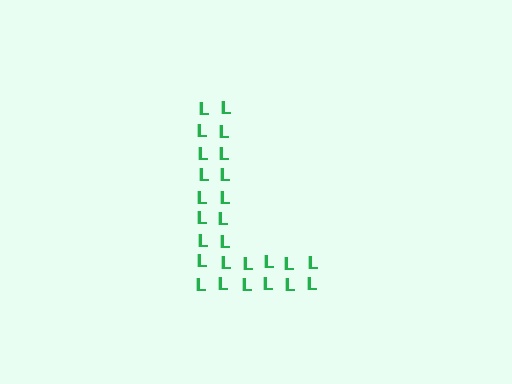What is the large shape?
The large shape is the letter L.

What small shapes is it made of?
It is made of small letter L's.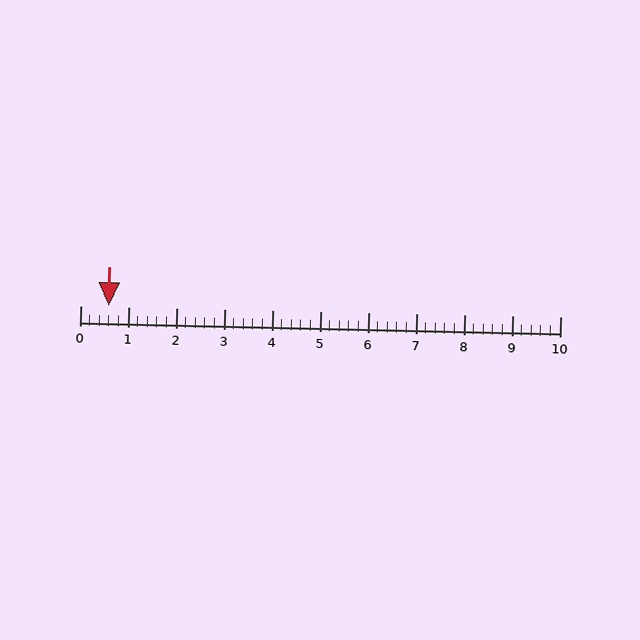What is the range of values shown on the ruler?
The ruler shows values from 0 to 10.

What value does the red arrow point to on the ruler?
The red arrow points to approximately 0.6.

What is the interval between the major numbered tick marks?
The major tick marks are spaced 1 units apart.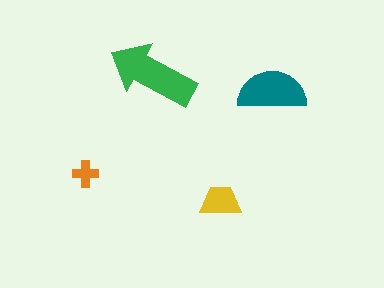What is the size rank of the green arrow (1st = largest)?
1st.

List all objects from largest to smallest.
The green arrow, the teal semicircle, the yellow trapezoid, the orange cross.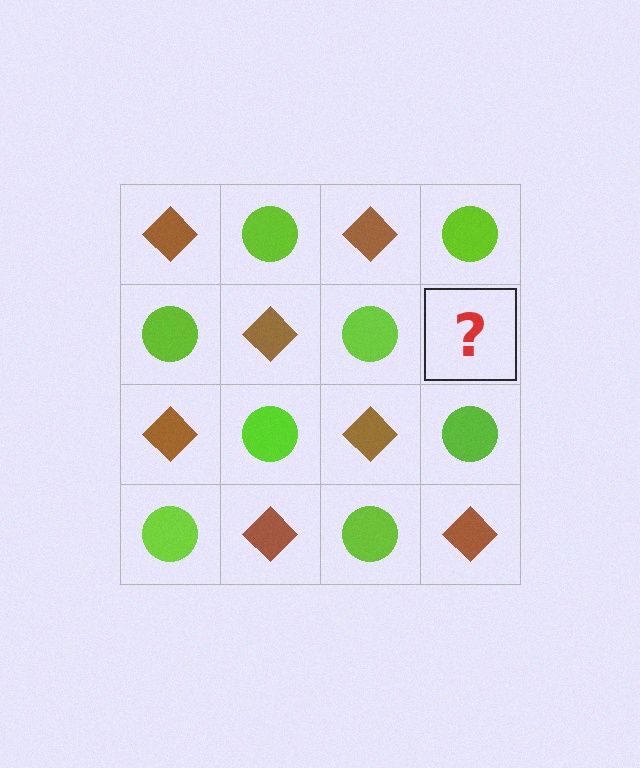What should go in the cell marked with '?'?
The missing cell should contain a brown diamond.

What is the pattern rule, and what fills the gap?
The rule is that it alternates brown diamond and lime circle in a checkerboard pattern. The gap should be filled with a brown diamond.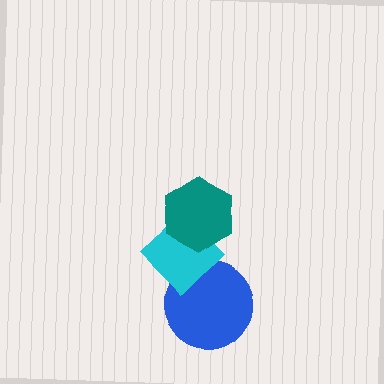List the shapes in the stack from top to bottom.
From top to bottom: the teal hexagon, the cyan diamond, the blue circle.